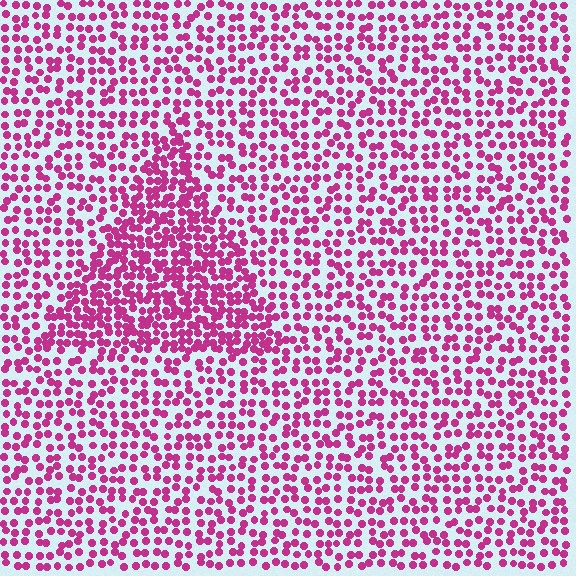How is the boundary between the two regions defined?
The boundary is defined by a change in element density (approximately 1.8x ratio). All elements are the same color, size, and shape.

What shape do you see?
I see a triangle.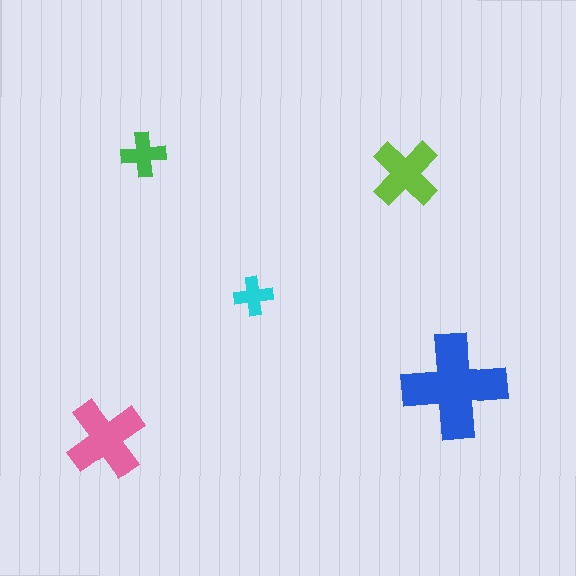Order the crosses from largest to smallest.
the blue one, the pink one, the lime one, the green one, the cyan one.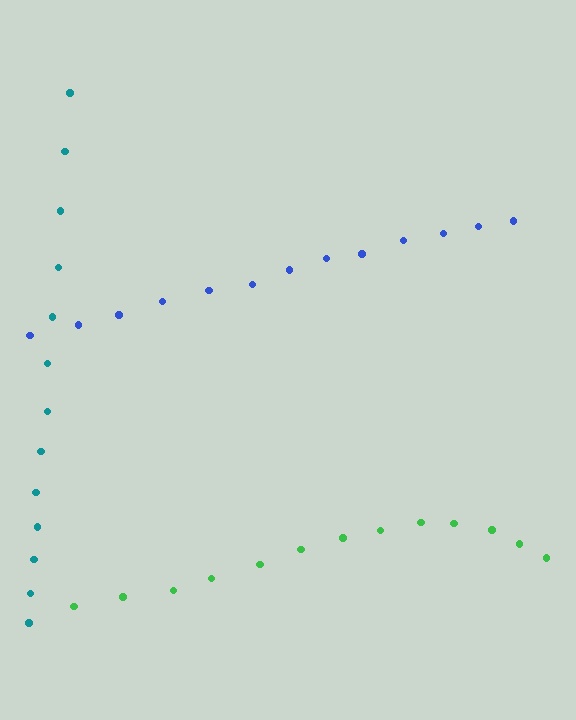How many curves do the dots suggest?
There are 3 distinct paths.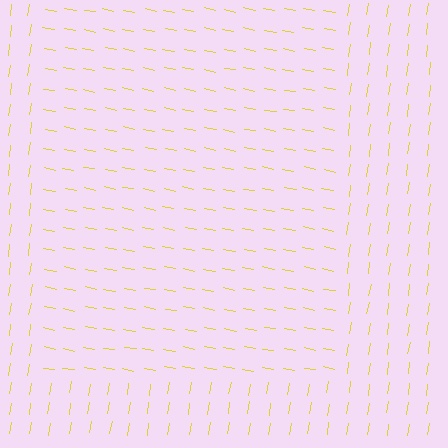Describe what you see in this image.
The image is filled with small yellow line segments. A rectangle region in the image has lines oriented differently from the surrounding lines, creating a visible texture boundary.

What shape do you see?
I see a rectangle.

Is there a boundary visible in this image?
Yes, there is a texture boundary formed by a change in line orientation.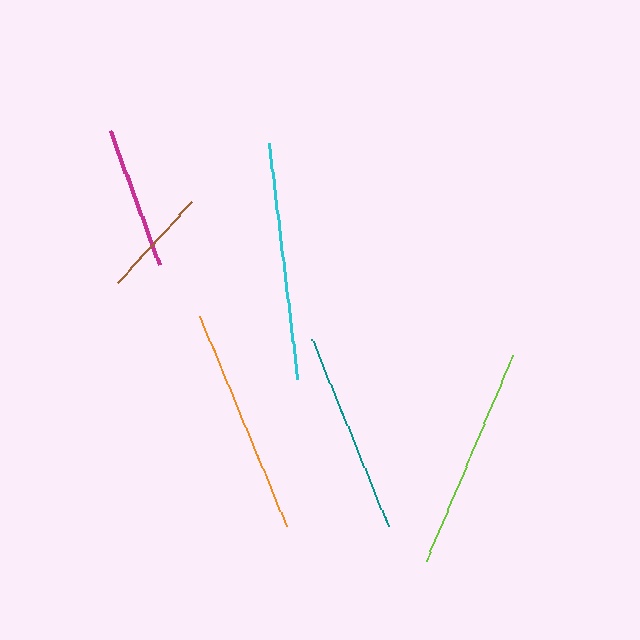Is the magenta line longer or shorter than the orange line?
The orange line is longer than the magenta line.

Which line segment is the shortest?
The brown line is the shortest at approximately 110 pixels.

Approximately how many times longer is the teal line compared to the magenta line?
The teal line is approximately 1.4 times the length of the magenta line.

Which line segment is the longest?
The cyan line is the longest at approximately 236 pixels.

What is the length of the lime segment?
The lime segment is approximately 223 pixels long.